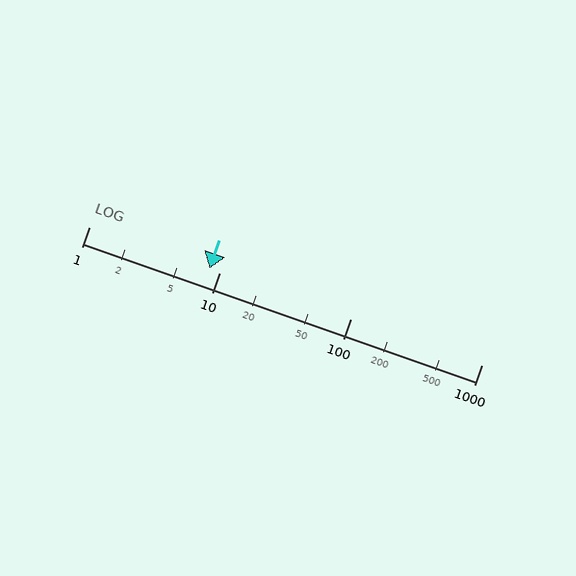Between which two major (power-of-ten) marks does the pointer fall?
The pointer is between 1 and 10.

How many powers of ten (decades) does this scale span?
The scale spans 3 decades, from 1 to 1000.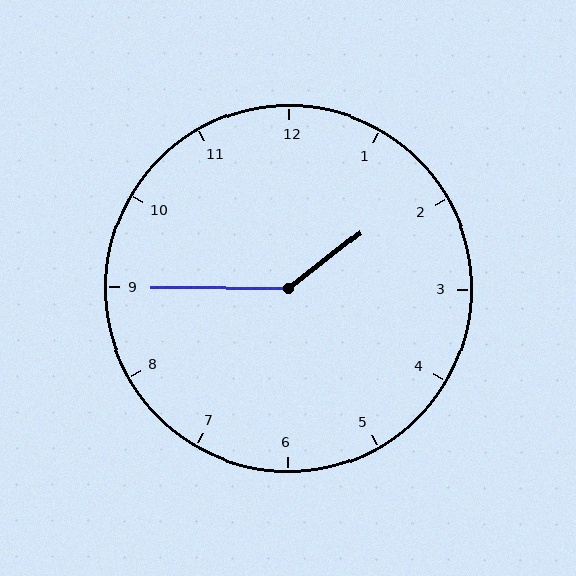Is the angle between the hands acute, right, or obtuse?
It is obtuse.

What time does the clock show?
1:45.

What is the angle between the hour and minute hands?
Approximately 142 degrees.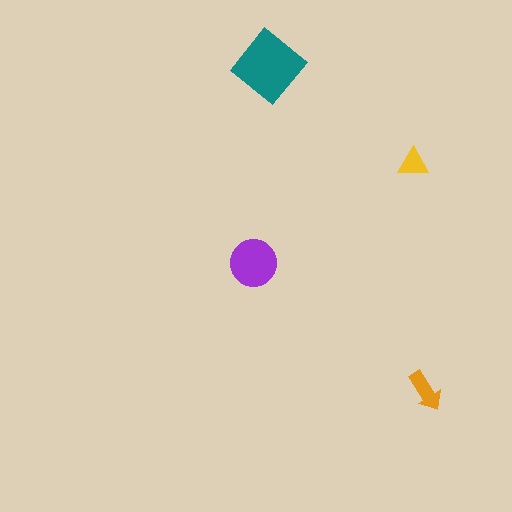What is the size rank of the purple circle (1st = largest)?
2nd.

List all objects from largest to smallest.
The teal diamond, the purple circle, the orange arrow, the yellow triangle.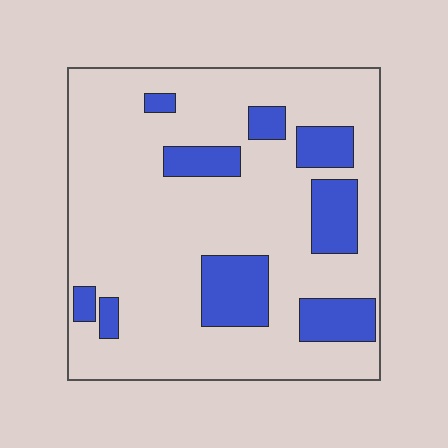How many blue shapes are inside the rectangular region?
9.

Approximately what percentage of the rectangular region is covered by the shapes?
Approximately 20%.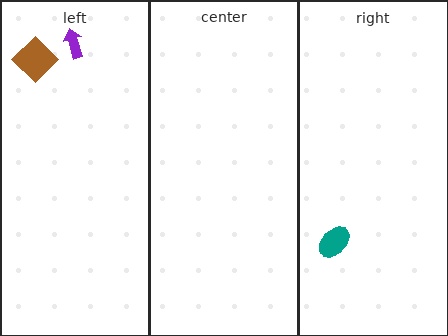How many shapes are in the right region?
1.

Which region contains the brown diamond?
The left region.